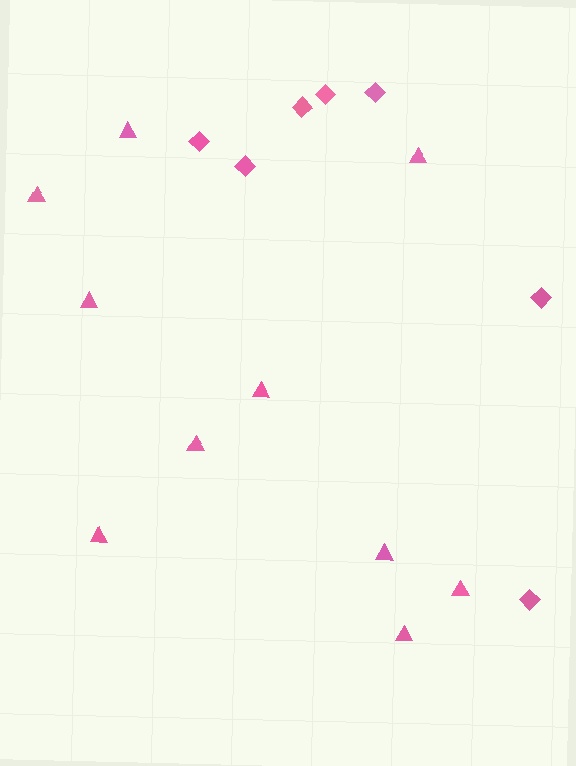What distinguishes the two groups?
There are 2 groups: one group of diamonds (7) and one group of triangles (10).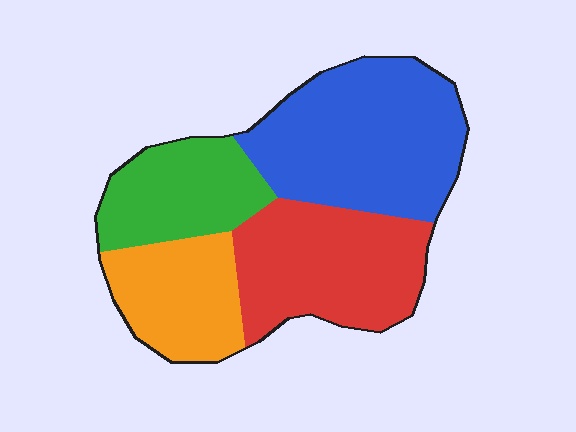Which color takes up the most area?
Blue, at roughly 35%.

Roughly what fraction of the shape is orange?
Orange takes up about one sixth (1/6) of the shape.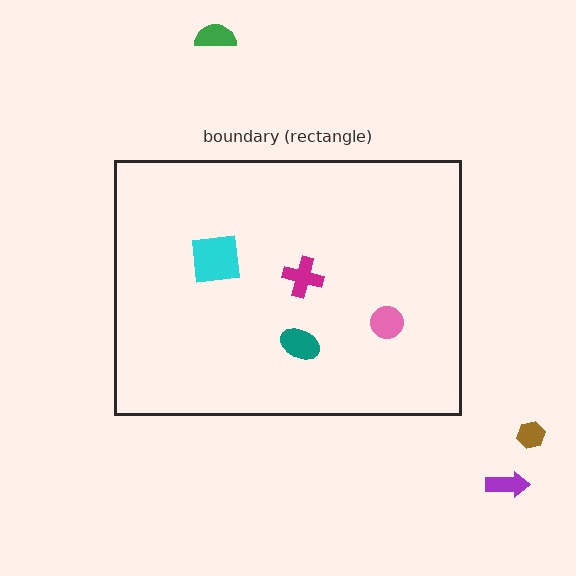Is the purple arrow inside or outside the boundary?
Outside.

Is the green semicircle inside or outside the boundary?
Outside.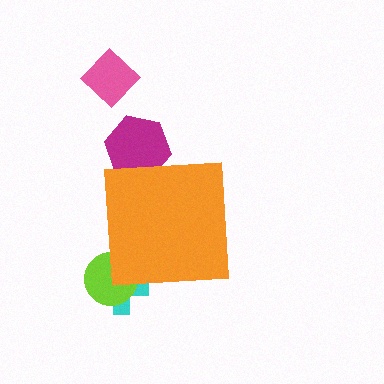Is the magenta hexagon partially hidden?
Yes, the magenta hexagon is partially hidden behind the orange square.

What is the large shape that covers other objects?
An orange square.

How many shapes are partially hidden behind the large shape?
3 shapes are partially hidden.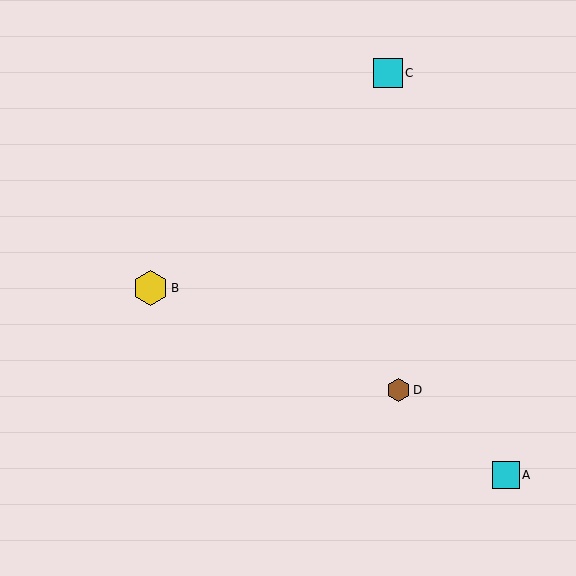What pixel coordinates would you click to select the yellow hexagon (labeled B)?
Click at (150, 288) to select the yellow hexagon B.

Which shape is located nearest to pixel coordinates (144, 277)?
The yellow hexagon (labeled B) at (150, 288) is nearest to that location.